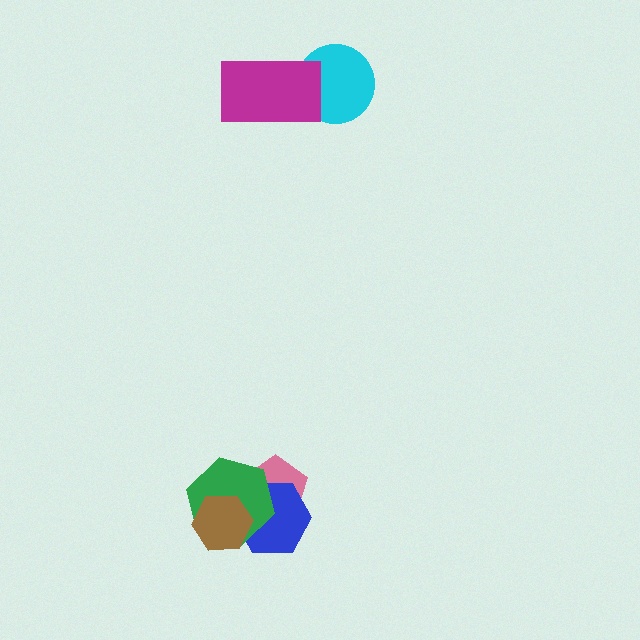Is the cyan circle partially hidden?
Yes, it is partially covered by another shape.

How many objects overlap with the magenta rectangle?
1 object overlaps with the magenta rectangle.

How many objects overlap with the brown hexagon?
2 objects overlap with the brown hexagon.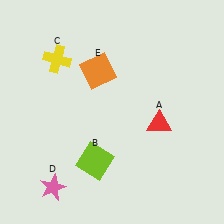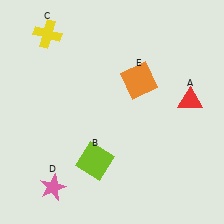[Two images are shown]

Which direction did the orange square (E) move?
The orange square (E) moved right.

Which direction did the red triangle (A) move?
The red triangle (A) moved right.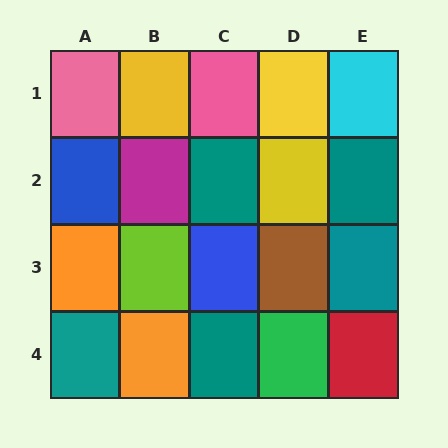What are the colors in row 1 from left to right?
Pink, yellow, pink, yellow, cyan.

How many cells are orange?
2 cells are orange.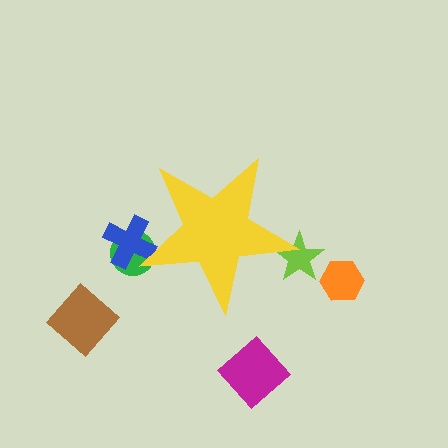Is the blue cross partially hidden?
Yes, the blue cross is partially hidden behind the yellow star.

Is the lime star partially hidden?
Yes, the lime star is partially hidden behind the yellow star.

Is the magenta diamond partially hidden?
No, the magenta diamond is fully visible.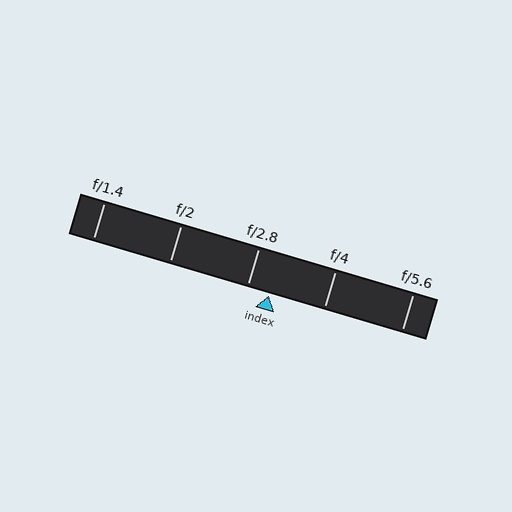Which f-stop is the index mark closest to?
The index mark is closest to f/2.8.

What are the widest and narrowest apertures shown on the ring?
The widest aperture shown is f/1.4 and the narrowest is f/5.6.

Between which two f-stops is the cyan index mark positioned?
The index mark is between f/2.8 and f/4.